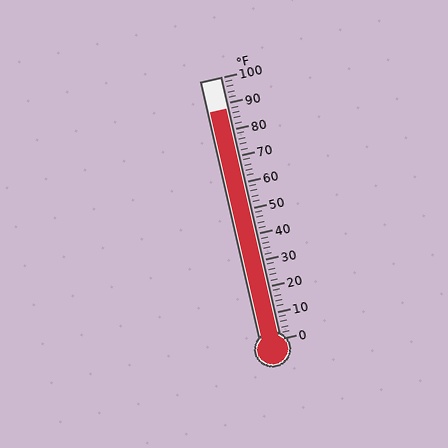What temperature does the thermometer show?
The thermometer shows approximately 88°F.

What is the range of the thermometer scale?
The thermometer scale ranges from 0°F to 100°F.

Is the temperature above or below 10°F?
The temperature is above 10°F.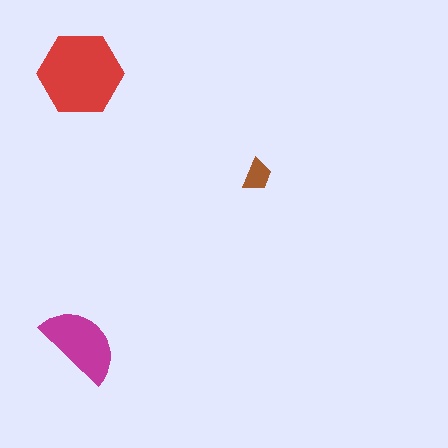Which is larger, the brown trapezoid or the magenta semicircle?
The magenta semicircle.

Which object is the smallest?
The brown trapezoid.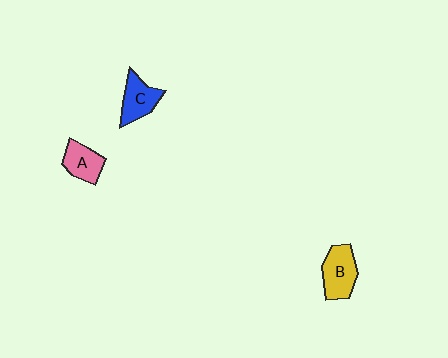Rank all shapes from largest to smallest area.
From largest to smallest: B (yellow), C (blue), A (pink).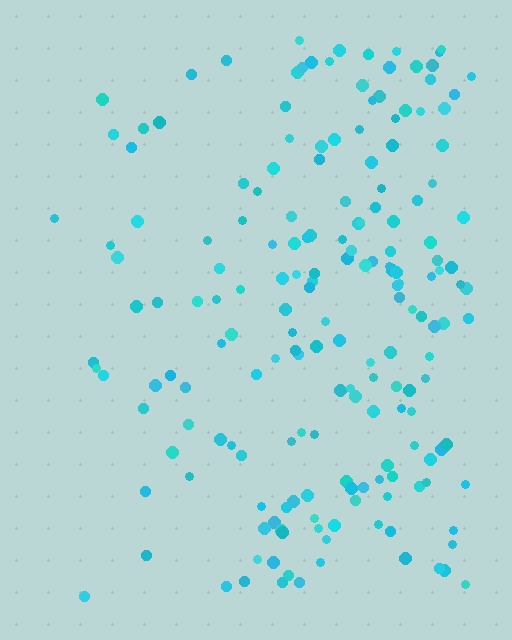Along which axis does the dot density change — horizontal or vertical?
Horizontal.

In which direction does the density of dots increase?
From left to right, with the right side densest.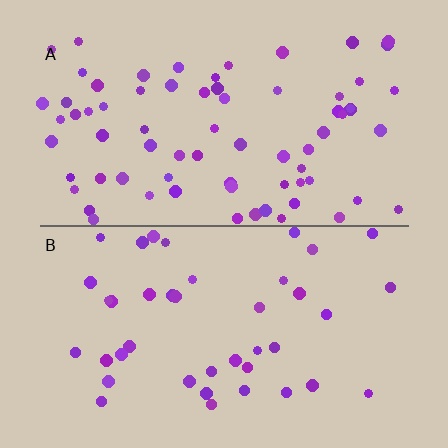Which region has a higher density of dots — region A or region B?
A (the top).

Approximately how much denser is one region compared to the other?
Approximately 1.8× — region A over region B.